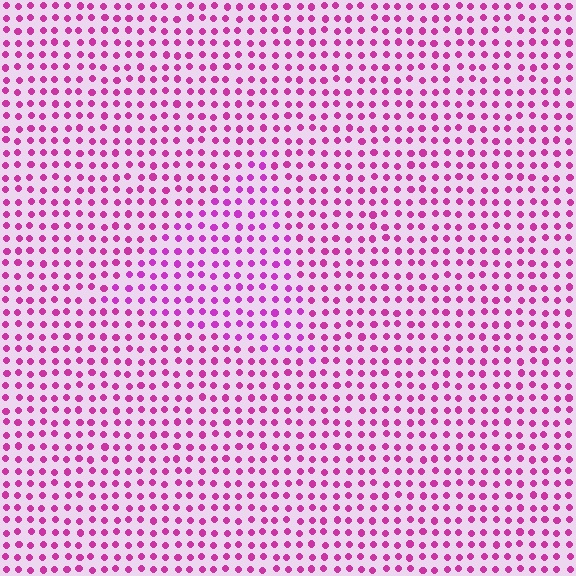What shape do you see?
I see a triangle.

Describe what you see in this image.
The image is filled with small magenta elements in a uniform arrangement. A triangle-shaped region is visible where the elements are tinted to a slightly different hue, forming a subtle color boundary.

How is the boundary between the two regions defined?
The boundary is defined purely by a slight shift in hue (about 15 degrees). Spacing, size, and orientation are identical on both sides.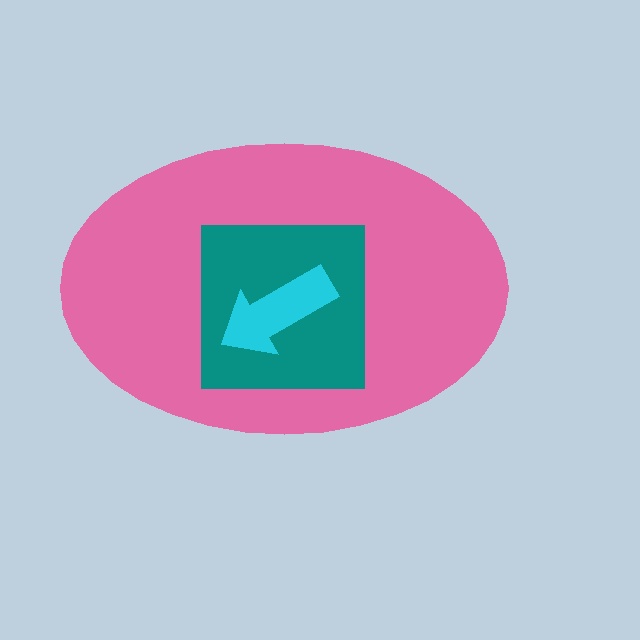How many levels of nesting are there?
3.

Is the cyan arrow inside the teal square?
Yes.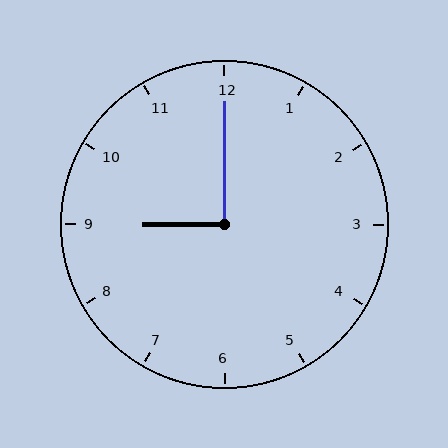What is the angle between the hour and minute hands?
Approximately 90 degrees.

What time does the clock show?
9:00.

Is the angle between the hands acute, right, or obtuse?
It is right.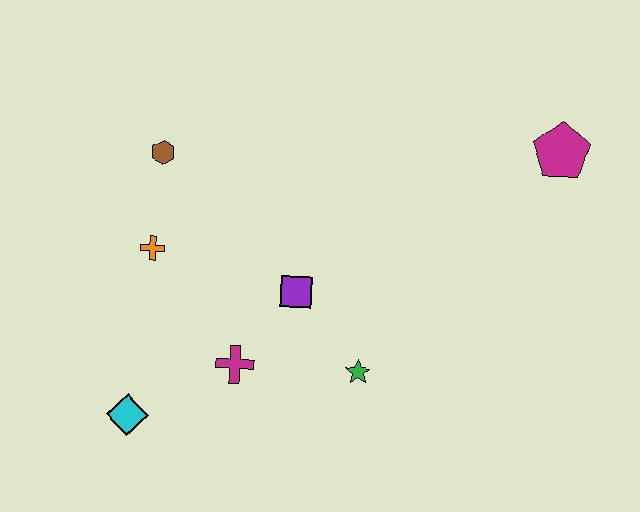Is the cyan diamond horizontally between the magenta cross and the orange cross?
No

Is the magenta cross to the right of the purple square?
No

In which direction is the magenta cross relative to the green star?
The magenta cross is to the left of the green star.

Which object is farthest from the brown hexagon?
The magenta pentagon is farthest from the brown hexagon.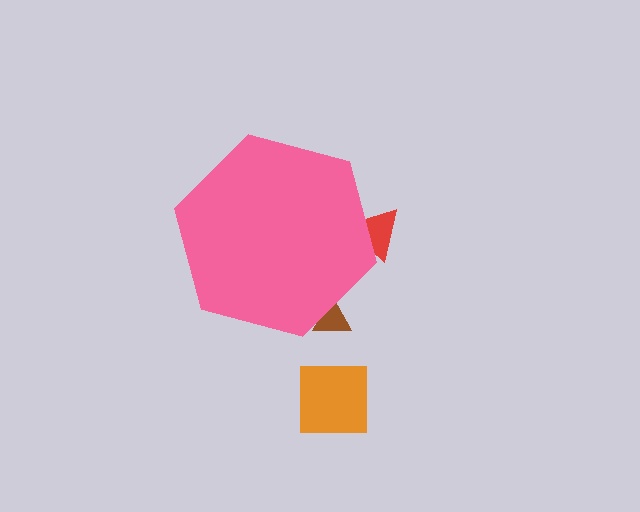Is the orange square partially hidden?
No, the orange square is fully visible.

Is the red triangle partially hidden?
Yes, the red triangle is partially hidden behind the pink hexagon.